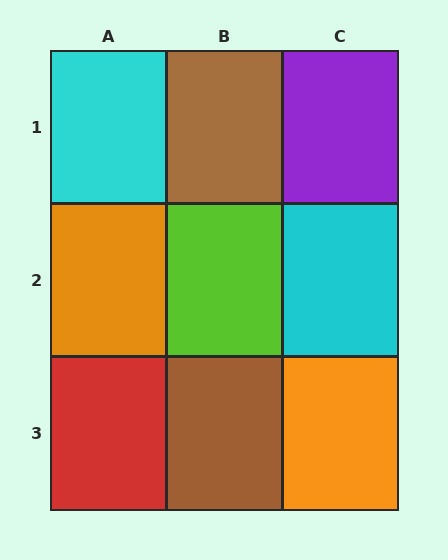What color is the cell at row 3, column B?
Brown.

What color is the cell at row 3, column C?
Orange.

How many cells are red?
1 cell is red.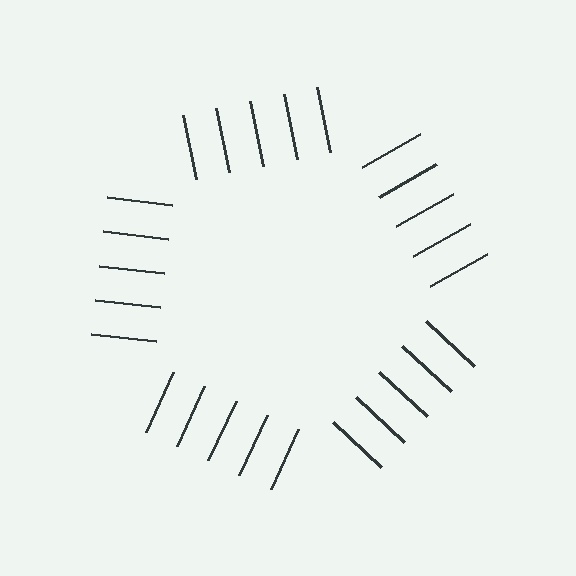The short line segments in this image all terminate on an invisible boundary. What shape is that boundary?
An illusory pentagon — the line segments terminate on its edges but no continuous stroke is drawn.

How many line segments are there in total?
25 — 5 along each of the 5 edges.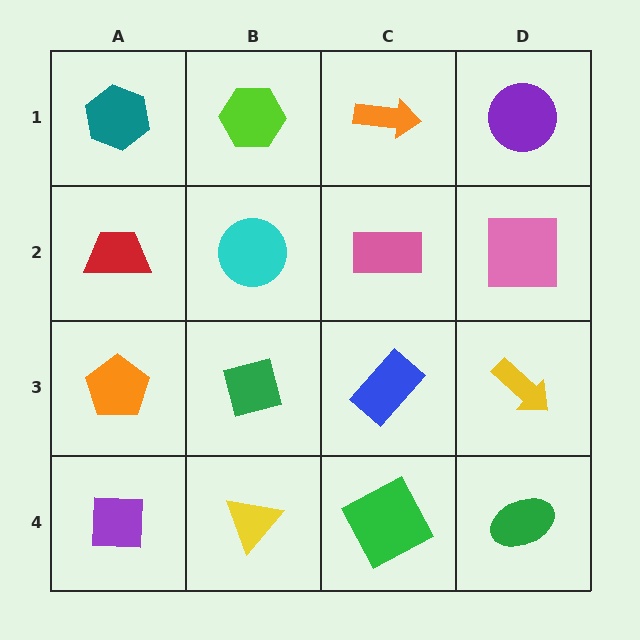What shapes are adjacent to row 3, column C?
A pink rectangle (row 2, column C), a green square (row 4, column C), a green square (row 3, column B), a yellow arrow (row 3, column D).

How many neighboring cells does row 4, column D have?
2.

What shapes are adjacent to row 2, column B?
A lime hexagon (row 1, column B), a green square (row 3, column B), a red trapezoid (row 2, column A), a pink rectangle (row 2, column C).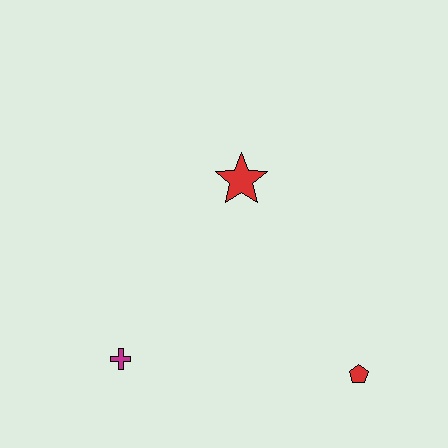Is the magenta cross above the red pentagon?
Yes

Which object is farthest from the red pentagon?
The magenta cross is farthest from the red pentagon.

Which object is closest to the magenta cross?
The red star is closest to the magenta cross.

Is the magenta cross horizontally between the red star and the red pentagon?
No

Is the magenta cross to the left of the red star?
Yes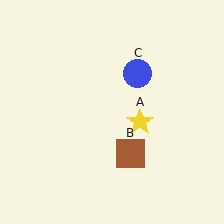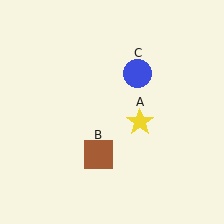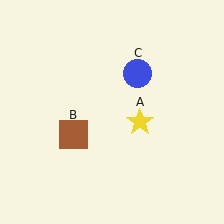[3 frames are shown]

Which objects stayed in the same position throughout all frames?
Yellow star (object A) and blue circle (object C) remained stationary.